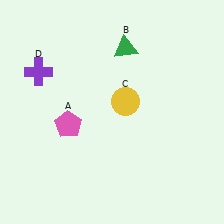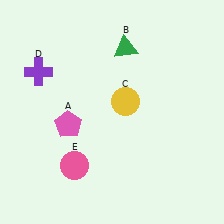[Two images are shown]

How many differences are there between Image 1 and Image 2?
There is 1 difference between the two images.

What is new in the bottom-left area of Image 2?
A pink circle (E) was added in the bottom-left area of Image 2.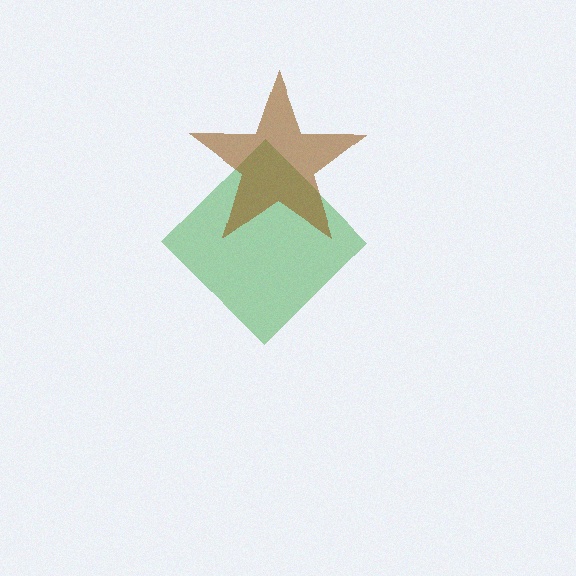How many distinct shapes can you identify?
There are 2 distinct shapes: a green diamond, a brown star.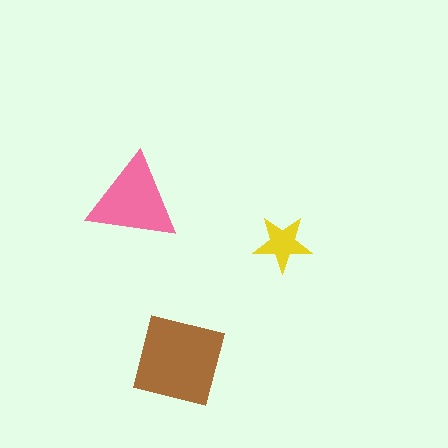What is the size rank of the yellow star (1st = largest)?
3rd.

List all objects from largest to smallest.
The brown square, the pink triangle, the yellow star.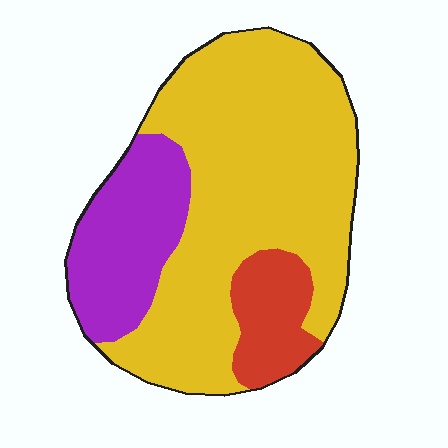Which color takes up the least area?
Red, at roughly 10%.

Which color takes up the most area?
Yellow, at roughly 65%.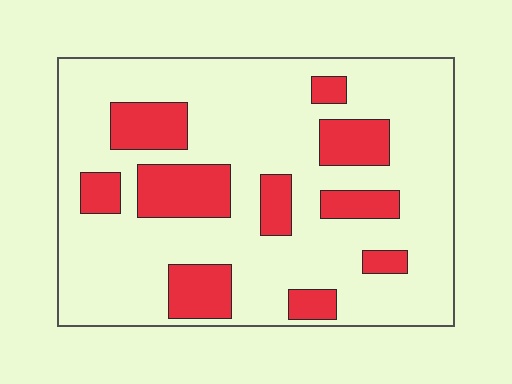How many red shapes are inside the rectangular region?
10.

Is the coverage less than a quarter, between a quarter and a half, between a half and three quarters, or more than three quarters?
Less than a quarter.